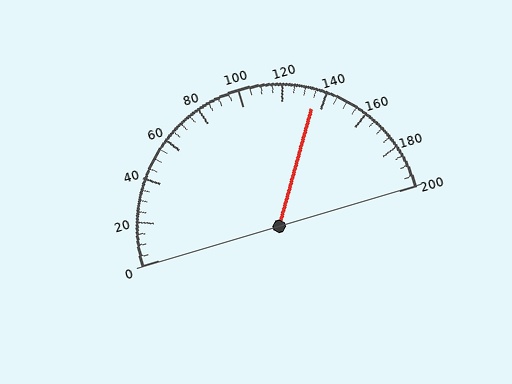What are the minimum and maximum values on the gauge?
The gauge ranges from 0 to 200.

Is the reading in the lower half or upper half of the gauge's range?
The reading is in the upper half of the range (0 to 200).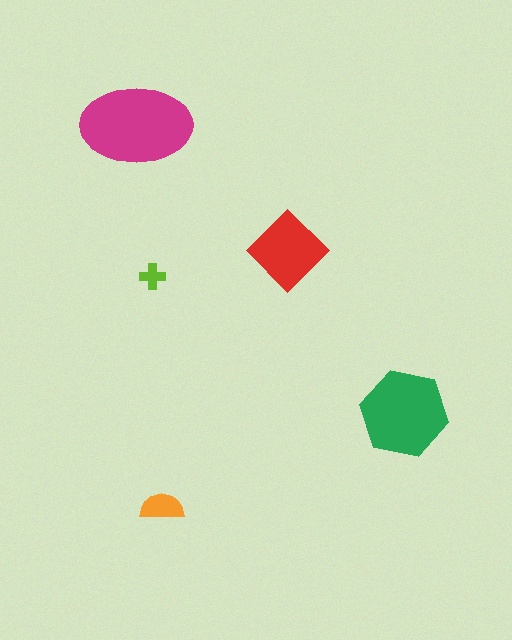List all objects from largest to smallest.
The magenta ellipse, the green hexagon, the red diamond, the orange semicircle, the lime cross.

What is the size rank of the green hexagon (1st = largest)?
2nd.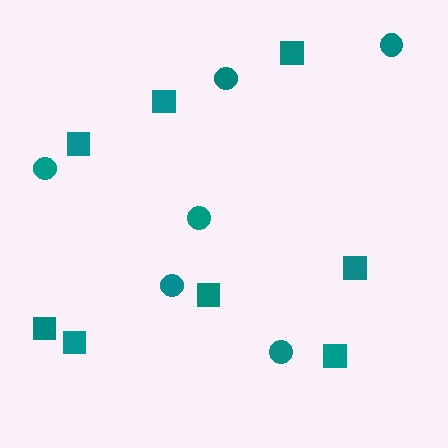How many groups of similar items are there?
There are 2 groups: one group of circles (6) and one group of squares (8).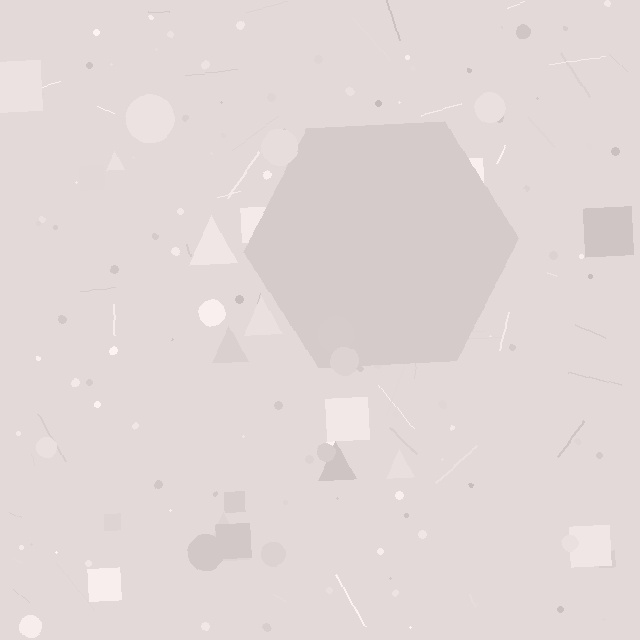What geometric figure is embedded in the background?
A hexagon is embedded in the background.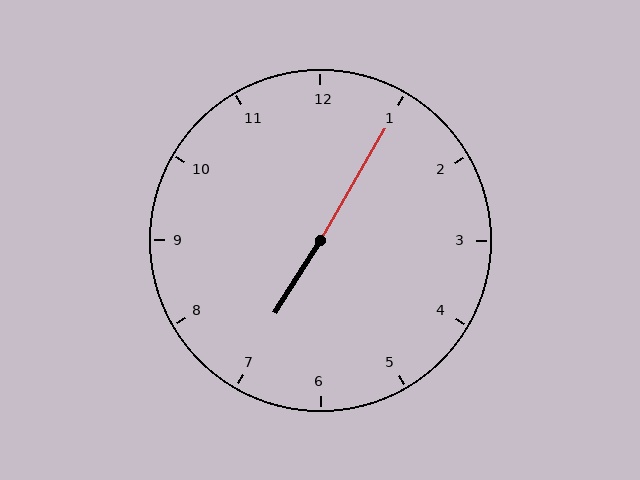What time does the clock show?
7:05.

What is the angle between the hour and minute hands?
Approximately 178 degrees.